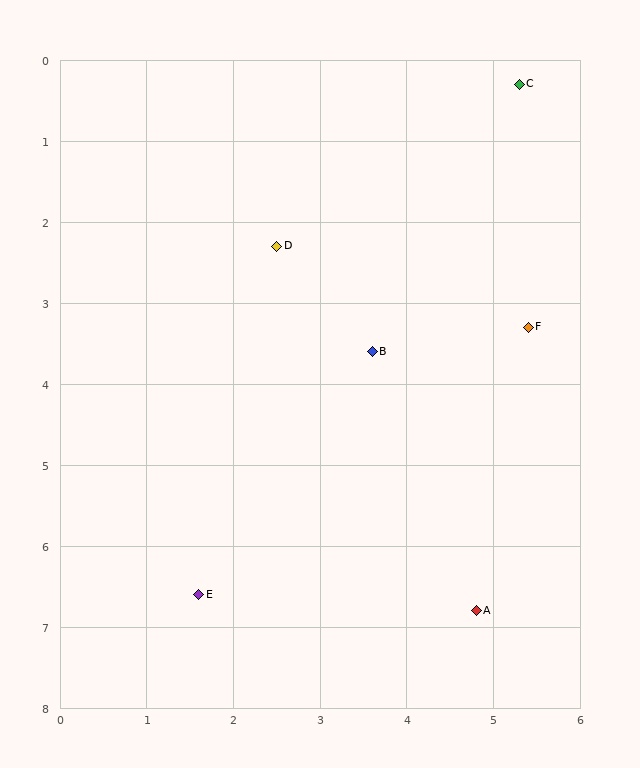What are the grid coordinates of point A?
Point A is at approximately (4.8, 6.8).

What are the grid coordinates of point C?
Point C is at approximately (5.3, 0.3).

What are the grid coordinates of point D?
Point D is at approximately (2.5, 2.3).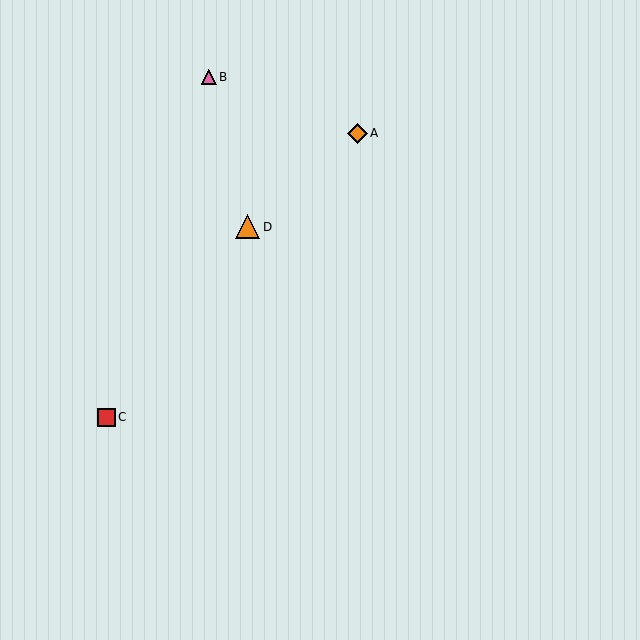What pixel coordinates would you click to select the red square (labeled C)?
Click at (107, 417) to select the red square C.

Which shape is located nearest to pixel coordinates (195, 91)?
The pink triangle (labeled B) at (209, 77) is nearest to that location.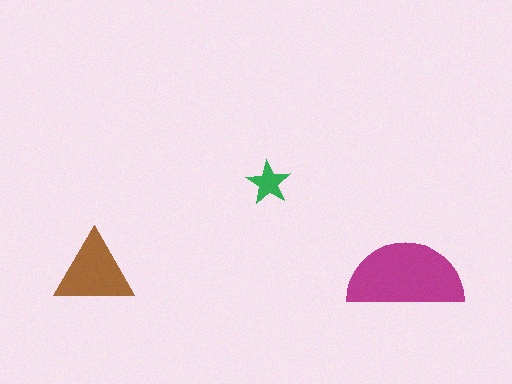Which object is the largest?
The magenta semicircle.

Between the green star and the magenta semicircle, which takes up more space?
The magenta semicircle.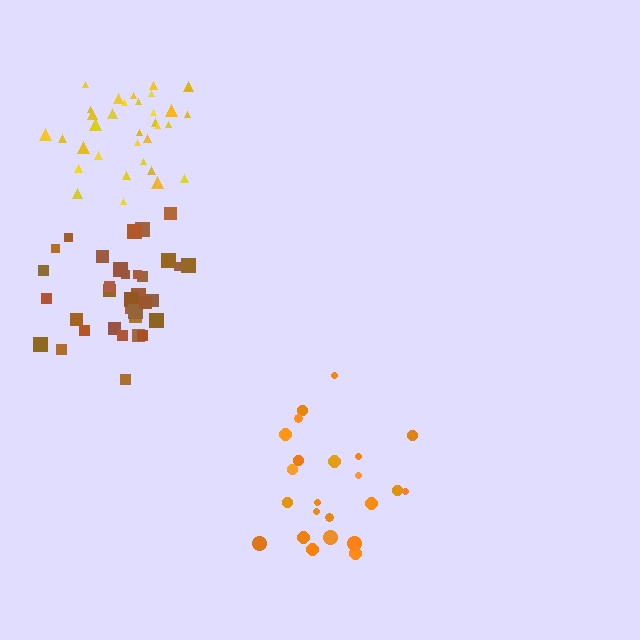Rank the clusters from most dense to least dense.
yellow, brown, orange.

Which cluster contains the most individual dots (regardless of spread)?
Brown (35).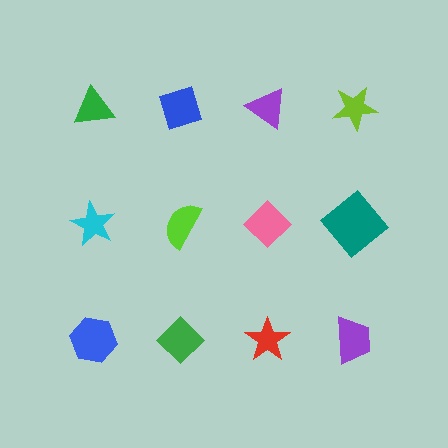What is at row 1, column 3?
A purple triangle.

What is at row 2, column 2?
A lime semicircle.